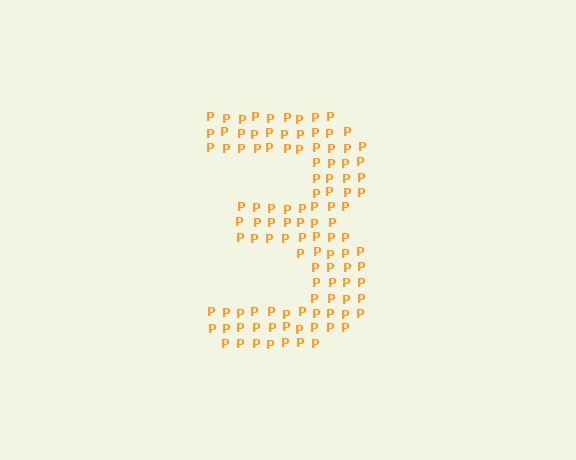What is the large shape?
The large shape is the digit 3.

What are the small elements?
The small elements are letter P's.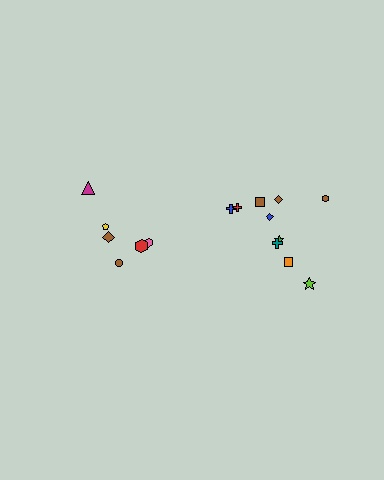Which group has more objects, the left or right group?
The right group.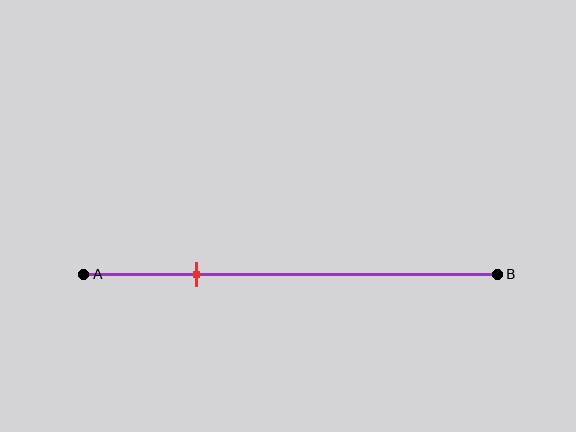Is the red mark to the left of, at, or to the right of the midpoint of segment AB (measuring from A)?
The red mark is to the left of the midpoint of segment AB.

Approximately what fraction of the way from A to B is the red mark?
The red mark is approximately 25% of the way from A to B.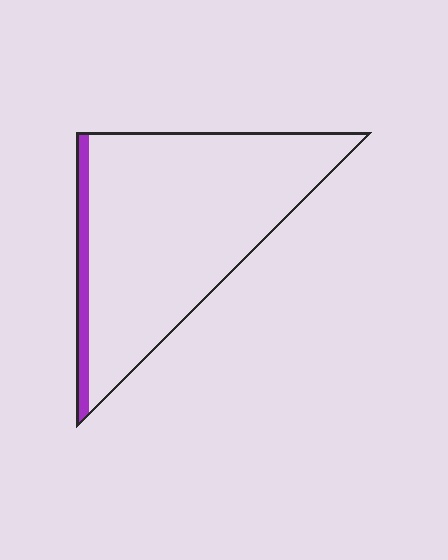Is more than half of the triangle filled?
No.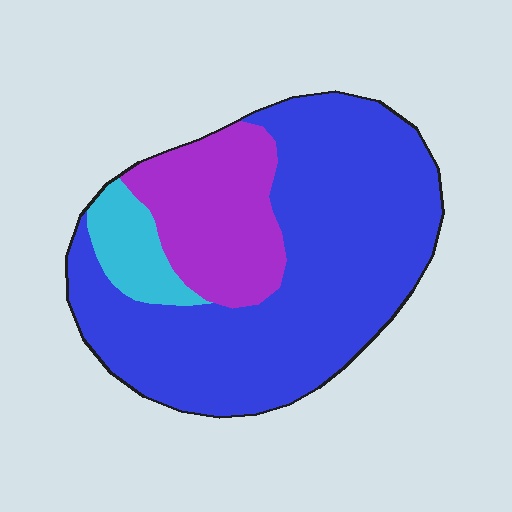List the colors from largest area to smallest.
From largest to smallest: blue, purple, cyan.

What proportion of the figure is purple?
Purple covers about 25% of the figure.